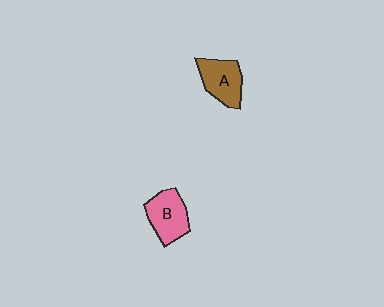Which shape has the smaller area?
Shape A (brown).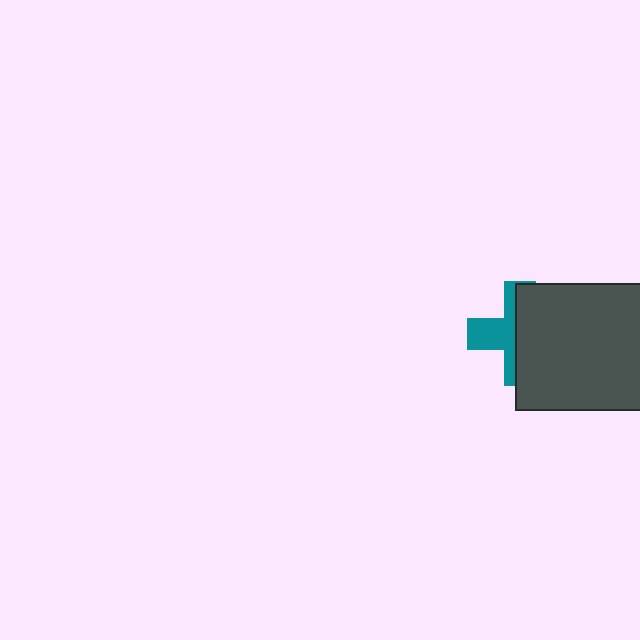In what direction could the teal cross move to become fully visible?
The teal cross could move left. That would shift it out from behind the dark gray rectangle entirely.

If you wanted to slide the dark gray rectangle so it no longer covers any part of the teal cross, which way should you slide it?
Slide it right — that is the most direct way to separate the two shapes.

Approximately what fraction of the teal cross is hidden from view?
Roughly 57% of the teal cross is hidden behind the dark gray rectangle.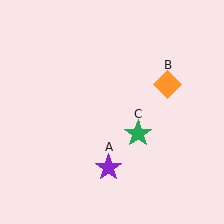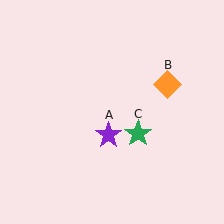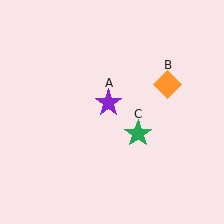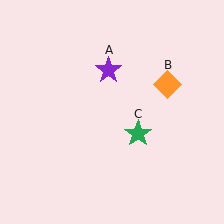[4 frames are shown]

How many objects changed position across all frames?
1 object changed position: purple star (object A).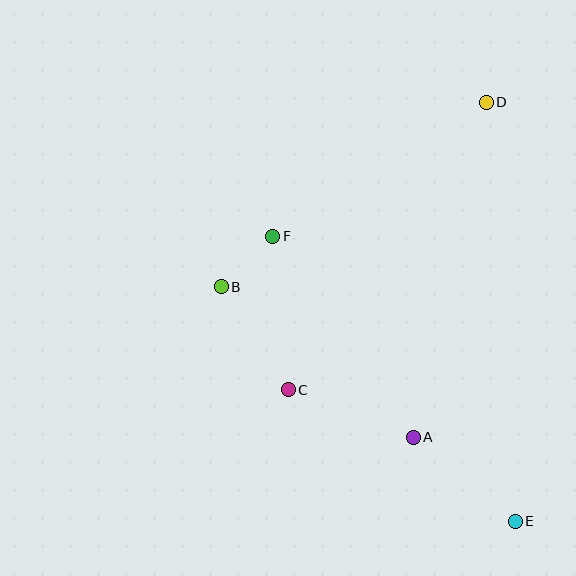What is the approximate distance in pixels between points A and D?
The distance between A and D is approximately 343 pixels.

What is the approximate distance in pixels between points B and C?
The distance between B and C is approximately 123 pixels.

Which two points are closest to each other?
Points B and F are closest to each other.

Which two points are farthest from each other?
Points D and E are farthest from each other.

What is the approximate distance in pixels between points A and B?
The distance between A and B is approximately 244 pixels.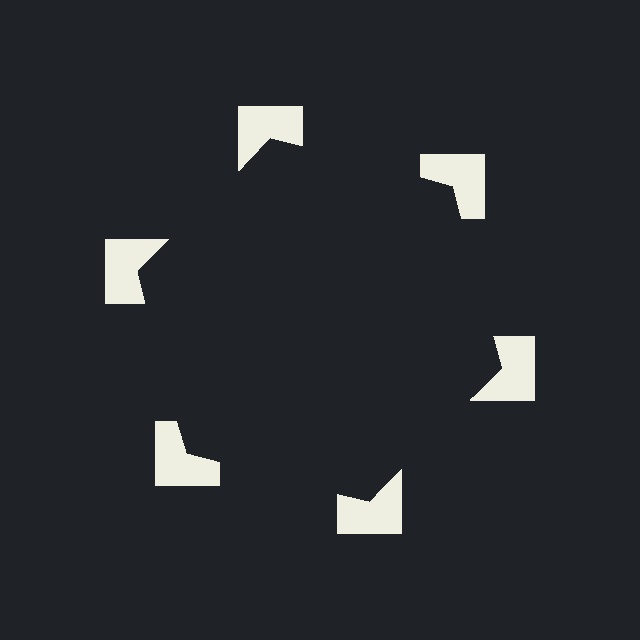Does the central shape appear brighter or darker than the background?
It typically appears slightly darker than the background, even though no actual brightness change is drawn.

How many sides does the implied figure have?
6 sides.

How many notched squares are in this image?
There are 6 — one at each vertex of the illusory hexagon.